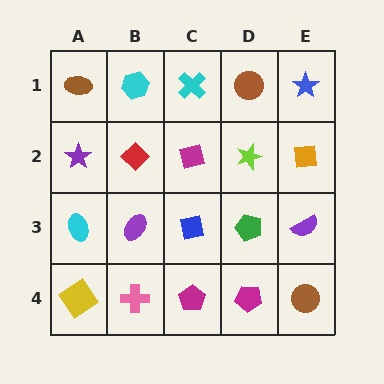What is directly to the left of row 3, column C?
A purple ellipse.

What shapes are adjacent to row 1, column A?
A purple star (row 2, column A), a cyan hexagon (row 1, column B).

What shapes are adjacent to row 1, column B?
A red diamond (row 2, column B), a brown ellipse (row 1, column A), a cyan cross (row 1, column C).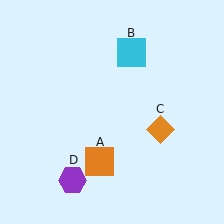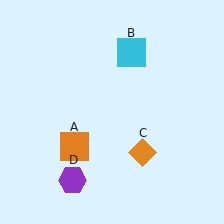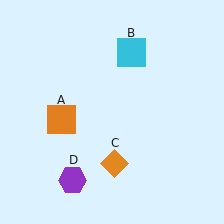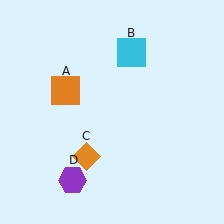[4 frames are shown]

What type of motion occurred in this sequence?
The orange square (object A), orange diamond (object C) rotated clockwise around the center of the scene.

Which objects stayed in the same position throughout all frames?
Cyan square (object B) and purple hexagon (object D) remained stationary.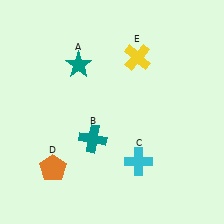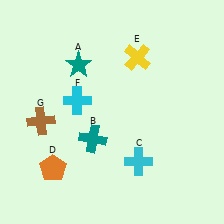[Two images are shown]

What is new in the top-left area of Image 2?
A cyan cross (F) was added in the top-left area of Image 2.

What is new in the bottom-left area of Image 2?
A brown cross (G) was added in the bottom-left area of Image 2.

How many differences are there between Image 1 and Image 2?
There are 2 differences between the two images.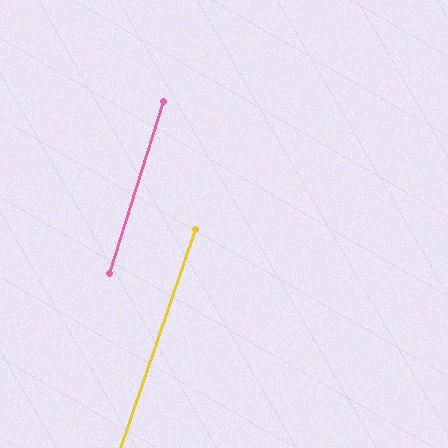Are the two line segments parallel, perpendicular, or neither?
Parallel — their directions differ by only 1.6°.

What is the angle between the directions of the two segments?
Approximately 2 degrees.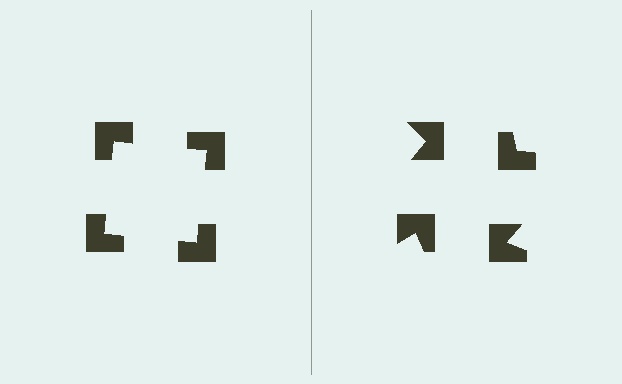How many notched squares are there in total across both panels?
8 — 4 on each side.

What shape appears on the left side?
An illusory square.